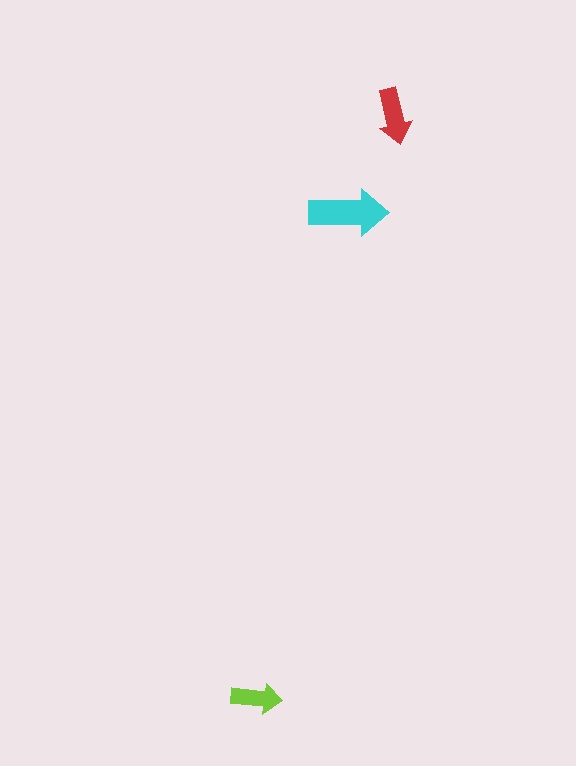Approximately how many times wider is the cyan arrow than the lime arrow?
About 1.5 times wider.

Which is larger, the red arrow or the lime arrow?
The red one.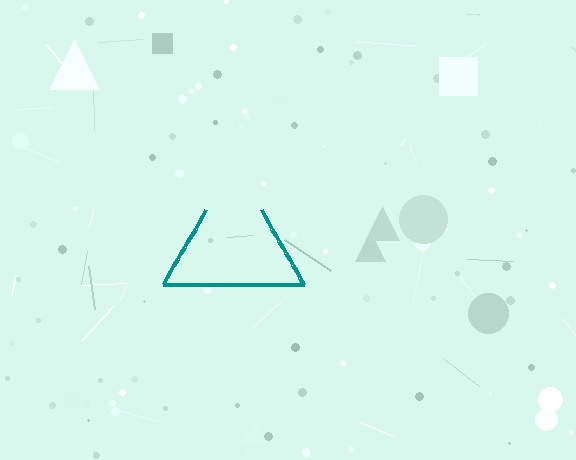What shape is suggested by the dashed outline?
The dashed outline suggests a triangle.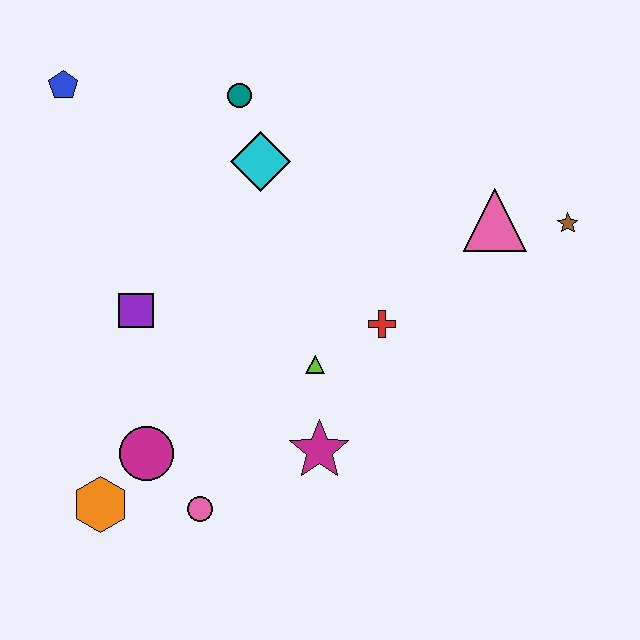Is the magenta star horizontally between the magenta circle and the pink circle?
No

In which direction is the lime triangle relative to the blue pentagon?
The lime triangle is below the blue pentagon.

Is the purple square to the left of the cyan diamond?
Yes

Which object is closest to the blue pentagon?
The teal circle is closest to the blue pentagon.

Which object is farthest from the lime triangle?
The blue pentagon is farthest from the lime triangle.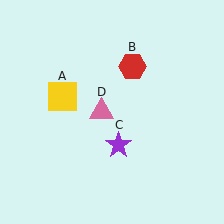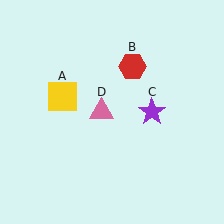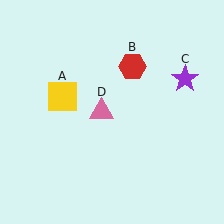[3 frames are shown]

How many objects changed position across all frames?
1 object changed position: purple star (object C).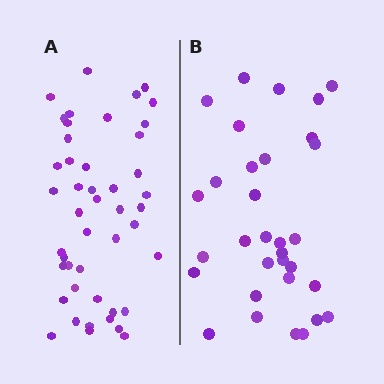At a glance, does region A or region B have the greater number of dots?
Region A (the left region) has more dots.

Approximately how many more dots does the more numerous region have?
Region A has approximately 15 more dots than region B.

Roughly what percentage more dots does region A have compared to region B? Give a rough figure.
About 45% more.